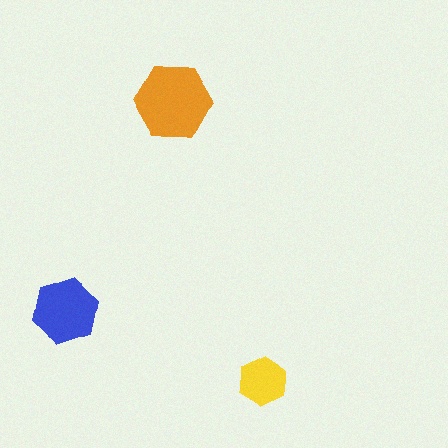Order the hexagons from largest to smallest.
the orange one, the blue one, the yellow one.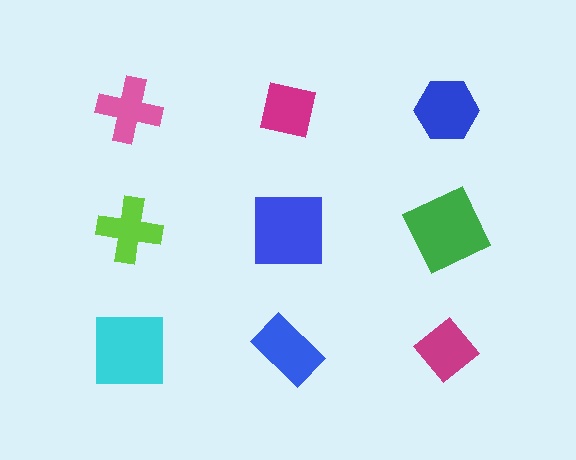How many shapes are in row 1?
3 shapes.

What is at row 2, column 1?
A lime cross.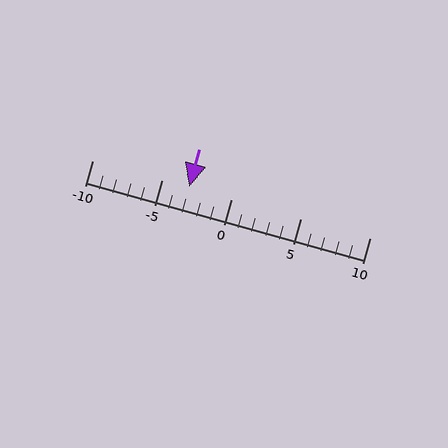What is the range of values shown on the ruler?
The ruler shows values from -10 to 10.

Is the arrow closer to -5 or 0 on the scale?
The arrow is closer to -5.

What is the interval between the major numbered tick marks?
The major tick marks are spaced 5 units apart.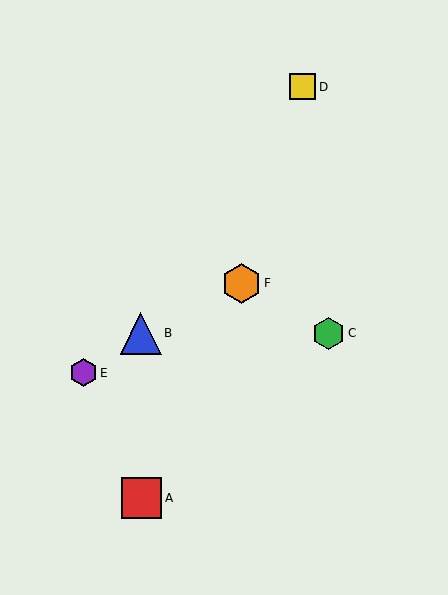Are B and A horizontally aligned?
No, B is at y≈333 and A is at y≈498.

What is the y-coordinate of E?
Object E is at y≈373.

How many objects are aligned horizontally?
2 objects (B, C) are aligned horizontally.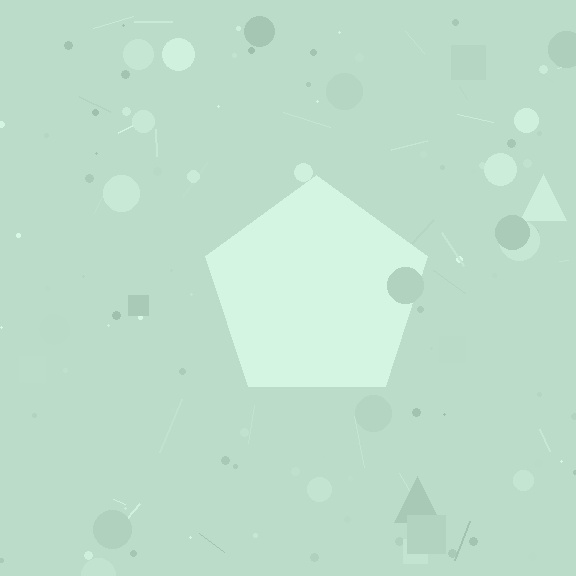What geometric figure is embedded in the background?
A pentagon is embedded in the background.